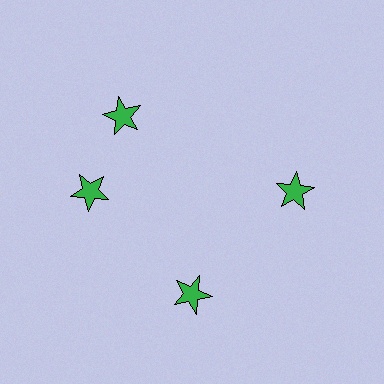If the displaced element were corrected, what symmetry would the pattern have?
It would have 4-fold rotational symmetry — the pattern would map onto itself every 90 degrees.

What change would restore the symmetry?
The symmetry would be restored by rotating it back into even spacing with its neighbors so that all 4 stars sit at equal angles and equal distance from the center.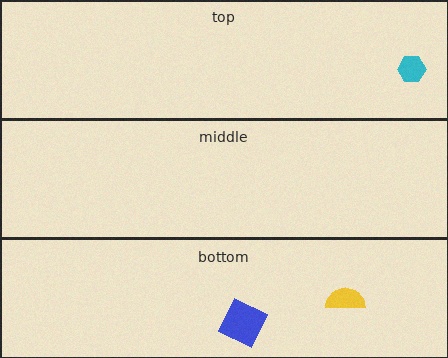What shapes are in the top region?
The cyan hexagon.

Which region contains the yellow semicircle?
The bottom region.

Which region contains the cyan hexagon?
The top region.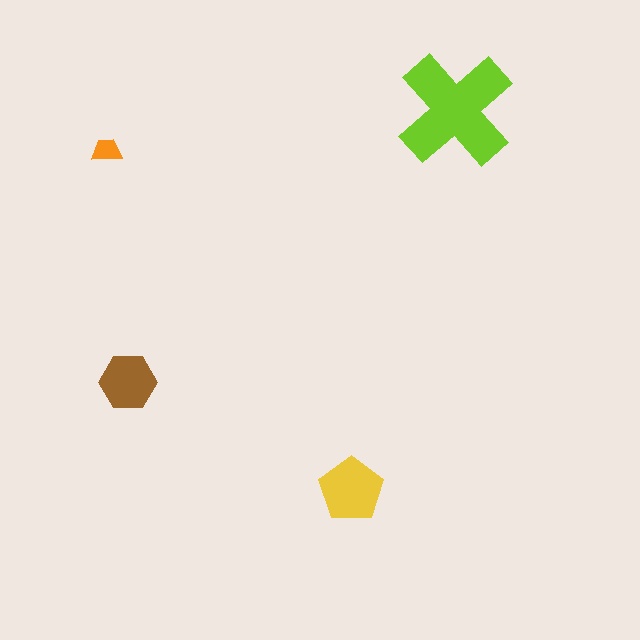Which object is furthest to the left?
The orange trapezoid is leftmost.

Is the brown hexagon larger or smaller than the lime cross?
Smaller.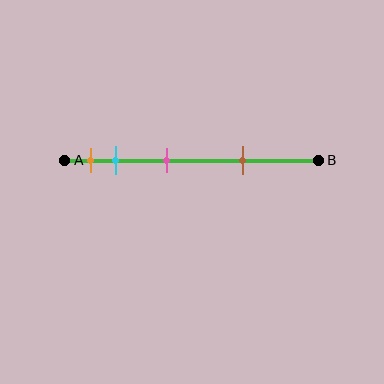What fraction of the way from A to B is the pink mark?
The pink mark is approximately 40% (0.4) of the way from A to B.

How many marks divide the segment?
There are 4 marks dividing the segment.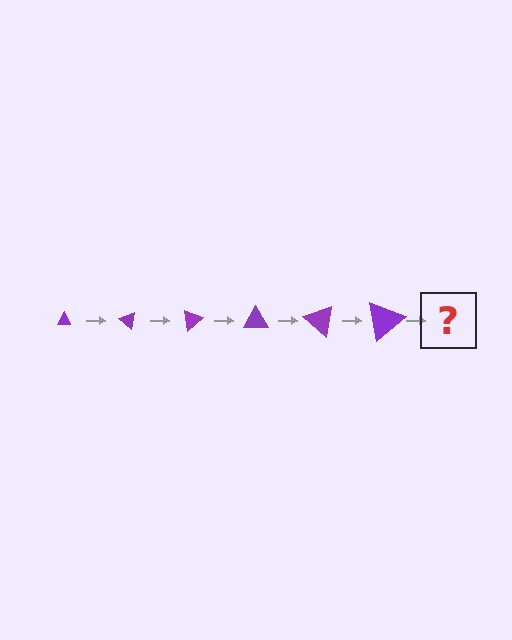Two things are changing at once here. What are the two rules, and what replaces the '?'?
The two rules are that the triangle grows larger each step and it rotates 40 degrees each step. The '?' should be a triangle, larger than the previous one and rotated 240 degrees from the start.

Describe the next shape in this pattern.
It should be a triangle, larger than the previous one and rotated 240 degrees from the start.